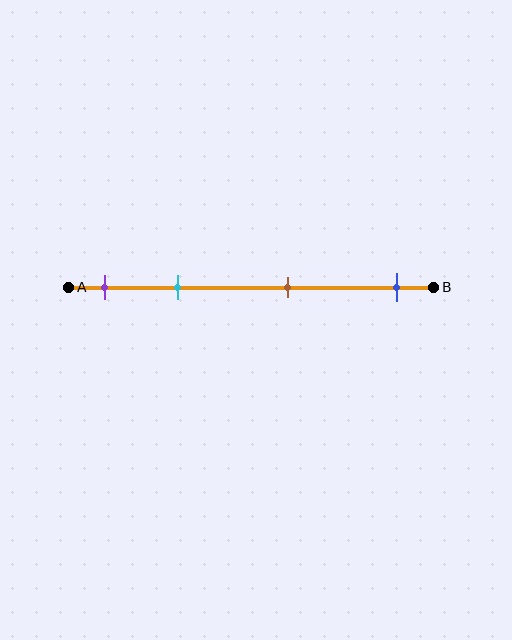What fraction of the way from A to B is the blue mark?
The blue mark is approximately 90% (0.9) of the way from A to B.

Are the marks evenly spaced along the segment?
No, the marks are not evenly spaced.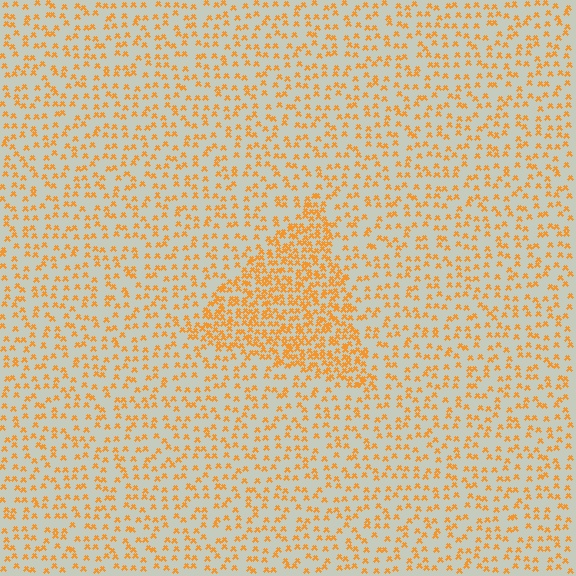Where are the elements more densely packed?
The elements are more densely packed inside the triangle boundary.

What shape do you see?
I see a triangle.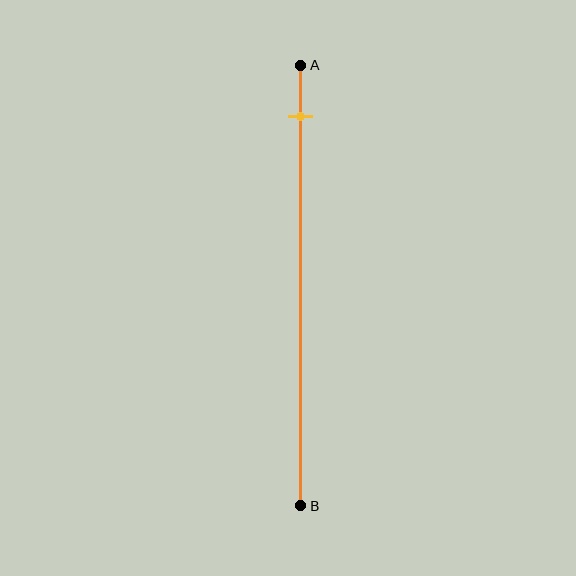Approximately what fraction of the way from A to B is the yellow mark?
The yellow mark is approximately 10% of the way from A to B.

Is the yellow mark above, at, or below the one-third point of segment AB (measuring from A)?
The yellow mark is above the one-third point of segment AB.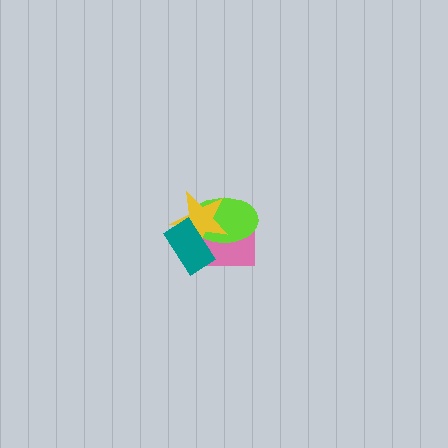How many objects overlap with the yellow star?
3 objects overlap with the yellow star.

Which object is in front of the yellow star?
The teal rectangle is in front of the yellow star.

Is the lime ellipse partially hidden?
Yes, it is partially covered by another shape.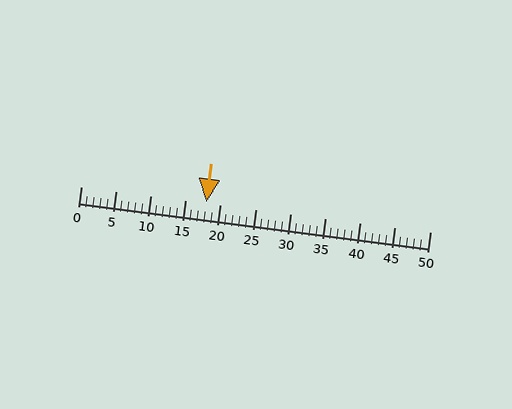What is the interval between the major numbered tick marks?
The major tick marks are spaced 5 units apart.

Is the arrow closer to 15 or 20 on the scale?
The arrow is closer to 20.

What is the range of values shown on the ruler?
The ruler shows values from 0 to 50.